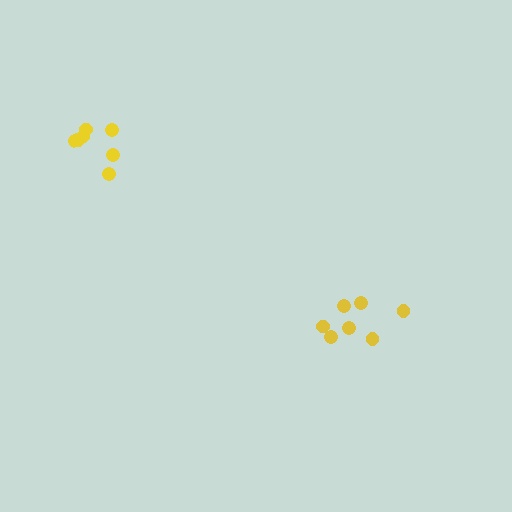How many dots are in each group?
Group 1: 7 dots, Group 2: 7 dots (14 total).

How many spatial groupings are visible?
There are 2 spatial groupings.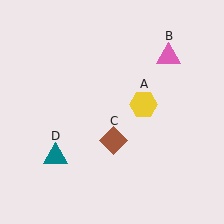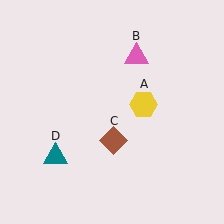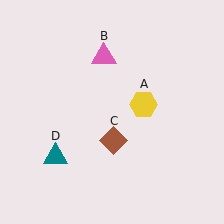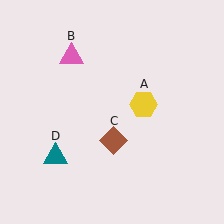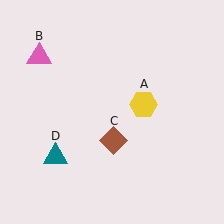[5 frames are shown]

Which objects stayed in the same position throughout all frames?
Yellow hexagon (object A) and brown diamond (object C) and teal triangle (object D) remained stationary.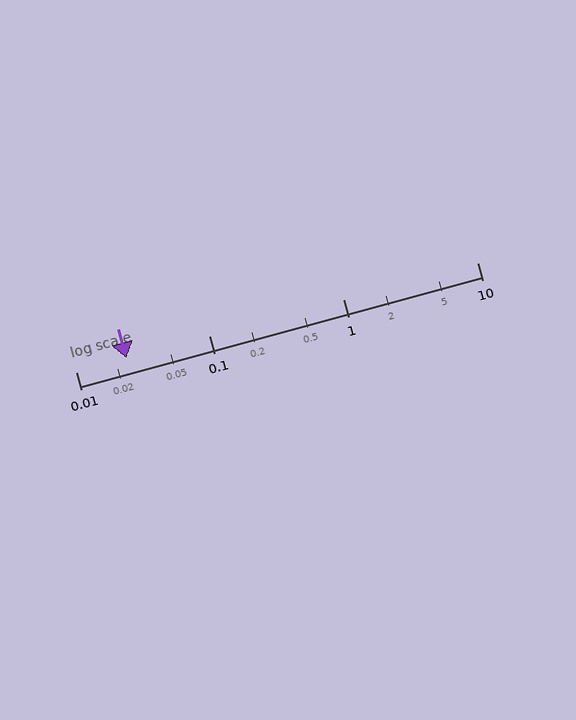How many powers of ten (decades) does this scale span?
The scale spans 3 decades, from 0.01 to 10.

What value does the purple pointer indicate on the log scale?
The pointer indicates approximately 0.024.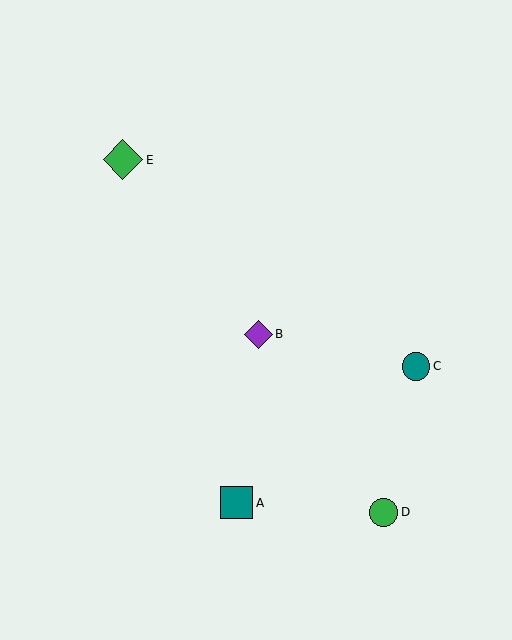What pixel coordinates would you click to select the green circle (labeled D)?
Click at (383, 512) to select the green circle D.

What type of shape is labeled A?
Shape A is a teal square.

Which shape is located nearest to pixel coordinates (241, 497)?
The teal square (labeled A) at (237, 503) is nearest to that location.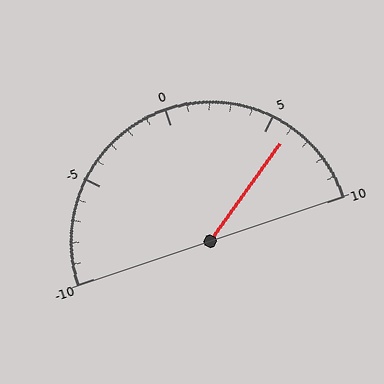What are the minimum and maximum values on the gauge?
The gauge ranges from -10 to 10.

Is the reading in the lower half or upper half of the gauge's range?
The reading is in the upper half of the range (-10 to 10).